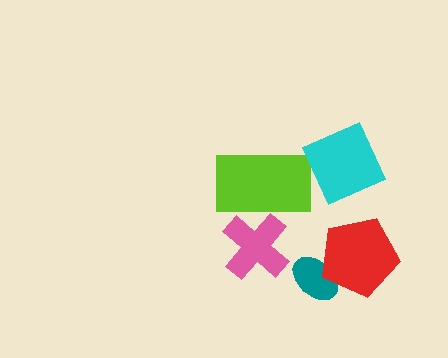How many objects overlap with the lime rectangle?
1 object overlaps with the lime rectangle.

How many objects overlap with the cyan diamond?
0 objects overlap with the cyan diamond.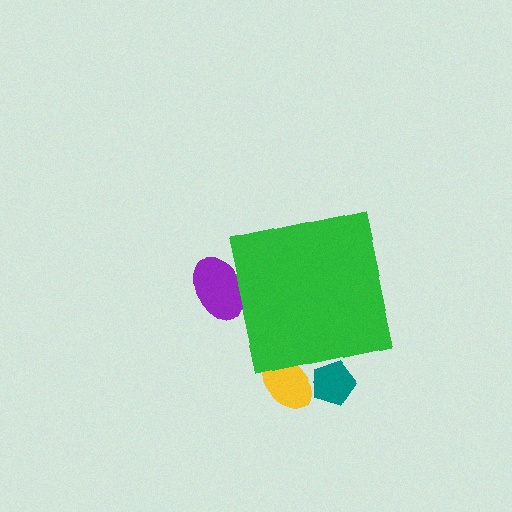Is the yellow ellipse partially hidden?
Yes, the yellow ellipse is partially hidden behind the green square.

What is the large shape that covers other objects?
A green square.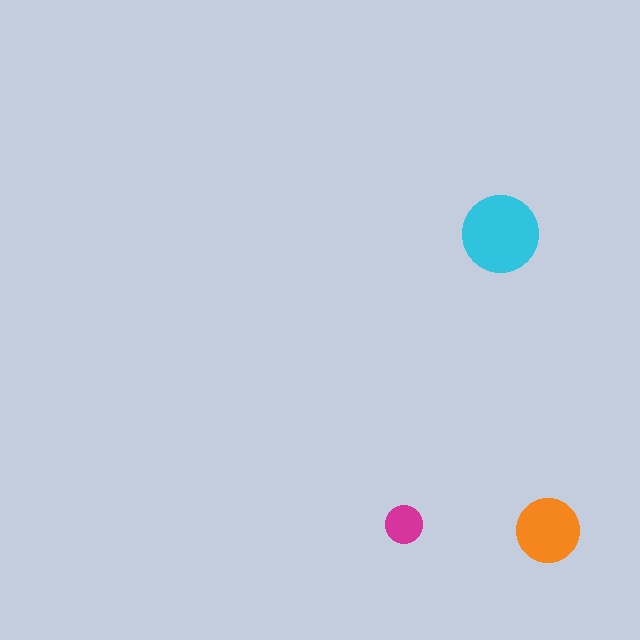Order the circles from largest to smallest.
the cyan one, the orange one, the magenta one.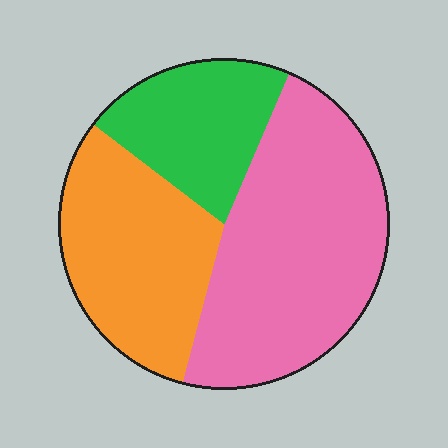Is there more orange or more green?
Orange.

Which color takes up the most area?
Pink, at roughly 45%.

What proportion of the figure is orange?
Orange covers around 30% of the figure.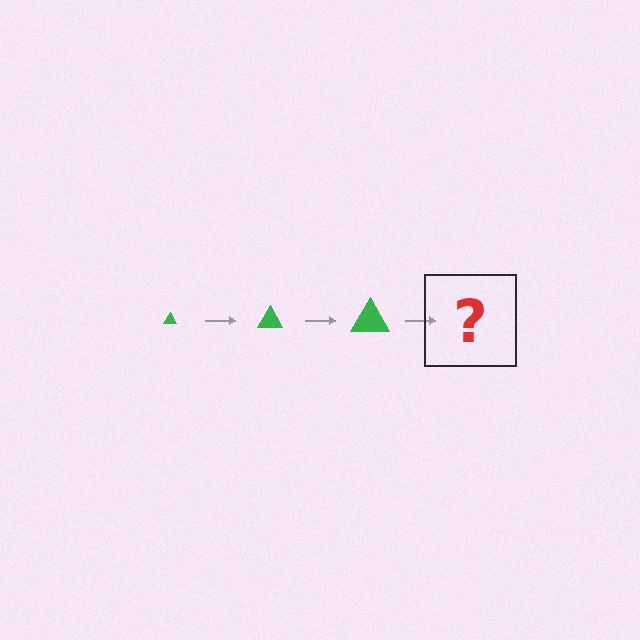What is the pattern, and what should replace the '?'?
The pattern is that the triangle gets progressively larger each step. The '?' should be a green triangle, larger than the previous one.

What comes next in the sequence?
The next element should be a green triangle, larger than the previous one.